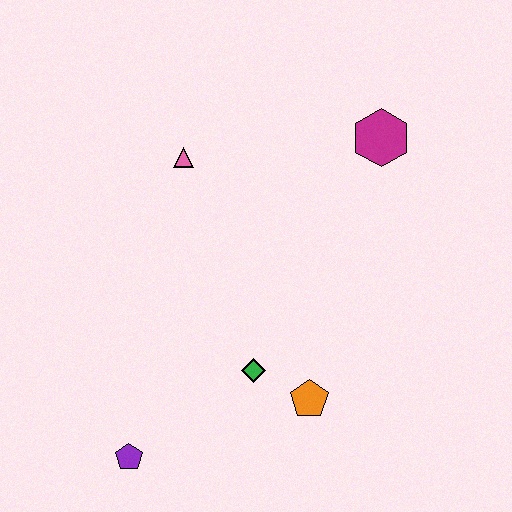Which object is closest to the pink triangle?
The magenta hexagon is closest to the pink triangle.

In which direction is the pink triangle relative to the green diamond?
The pink triangle is above the green diamond.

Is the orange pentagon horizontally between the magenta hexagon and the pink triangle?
Yes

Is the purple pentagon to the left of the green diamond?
Yes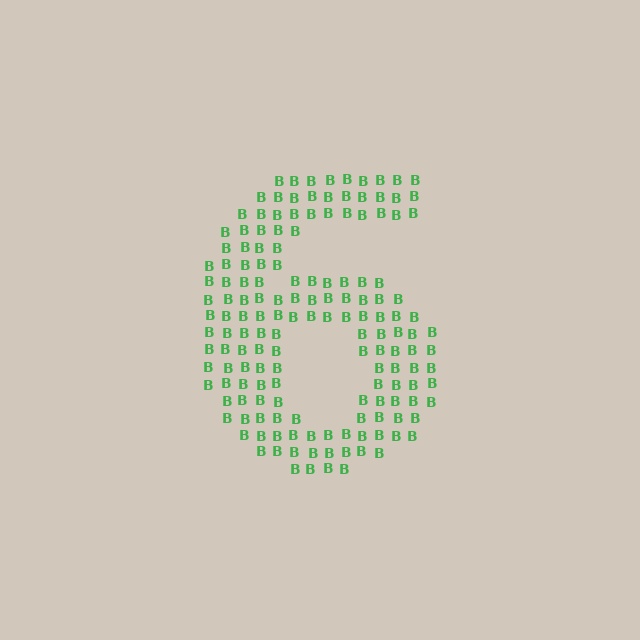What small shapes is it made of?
It is made of small letter B's.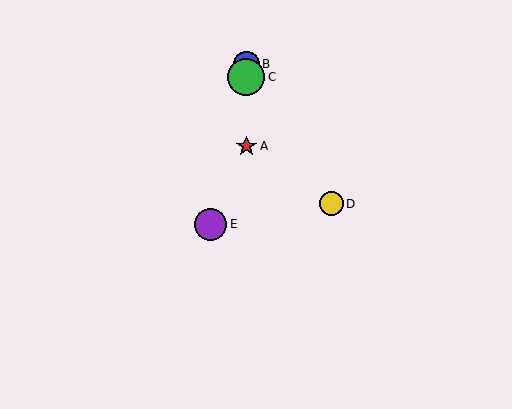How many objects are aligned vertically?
3 objects (A, B, C) are aligned vertically.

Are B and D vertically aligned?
No, B is at x≈246 and D is at x≈331.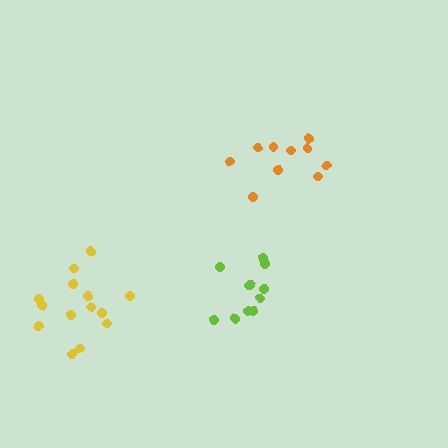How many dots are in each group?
Group 1: 11 dots, Group 2: 10 dots, Group 3: 14 dots (35 total).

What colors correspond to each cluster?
The clusters are colored: lime, orange, yellow.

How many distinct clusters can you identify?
There are 3 distinct clusters.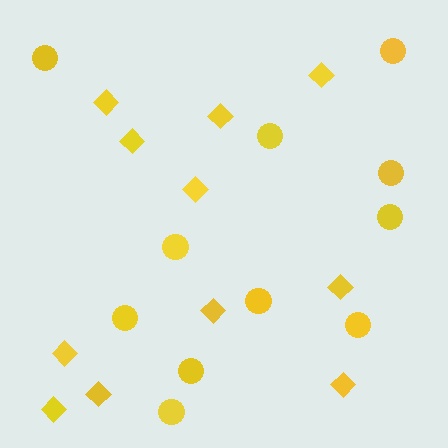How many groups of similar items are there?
There are 2 groups: one group of diamonds (11) and one group of circles (11).